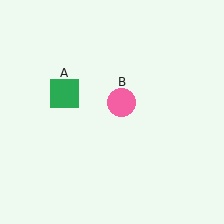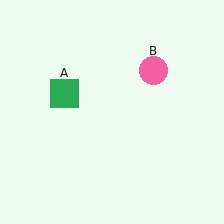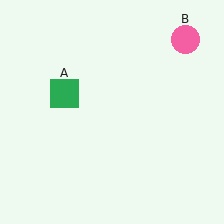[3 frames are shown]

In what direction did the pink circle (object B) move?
The pink circle (object B) moved up and to the right.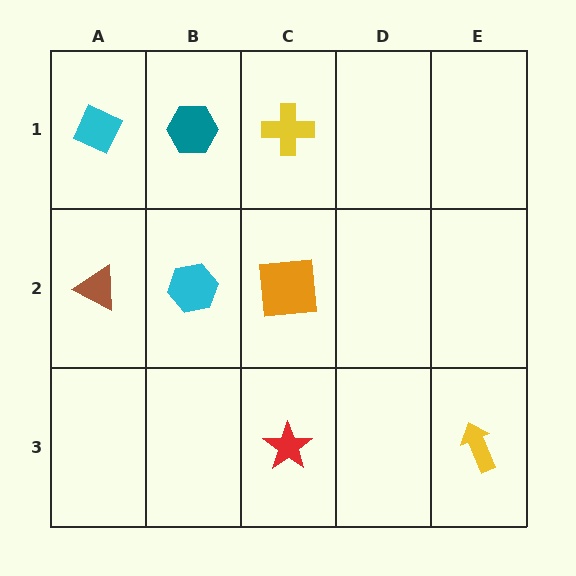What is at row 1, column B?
A teal hexagon.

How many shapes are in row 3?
2 shapes.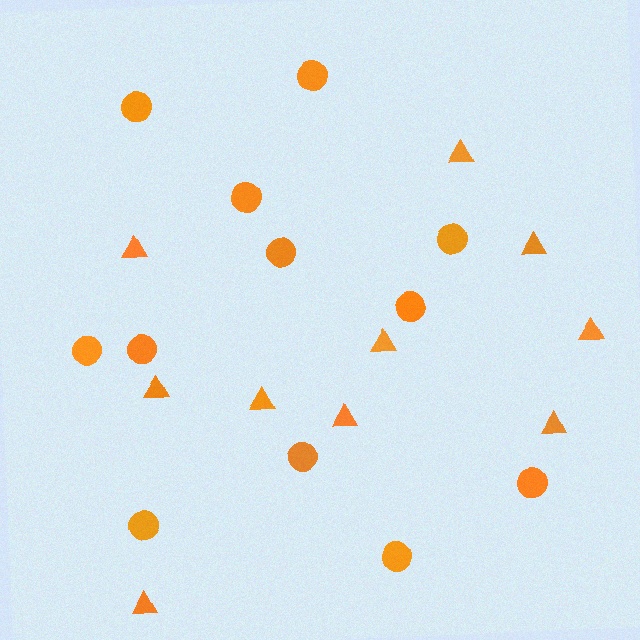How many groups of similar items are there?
There are 2 groups: one group of triangles (10) and one group of circles (12).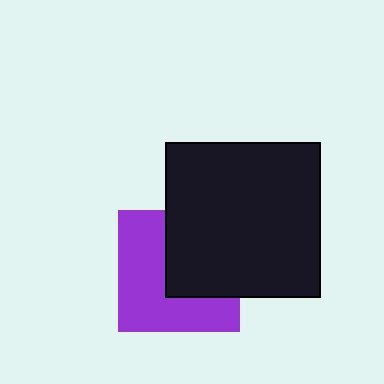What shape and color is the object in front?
The object in front is a black square.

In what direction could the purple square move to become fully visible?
The purple square could move toward the lower-left. That would shift it out from behind the black square entirely.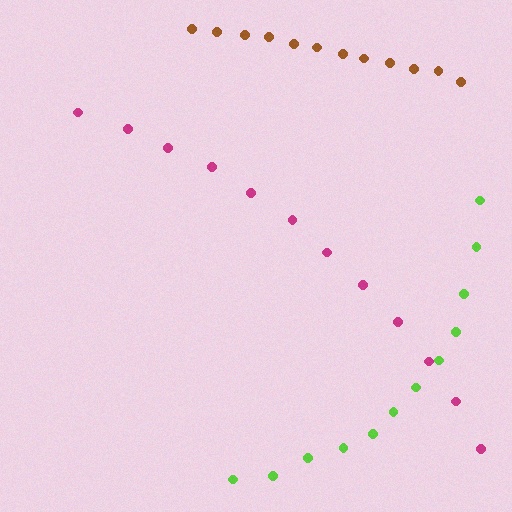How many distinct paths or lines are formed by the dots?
There are 3 distinct paths.